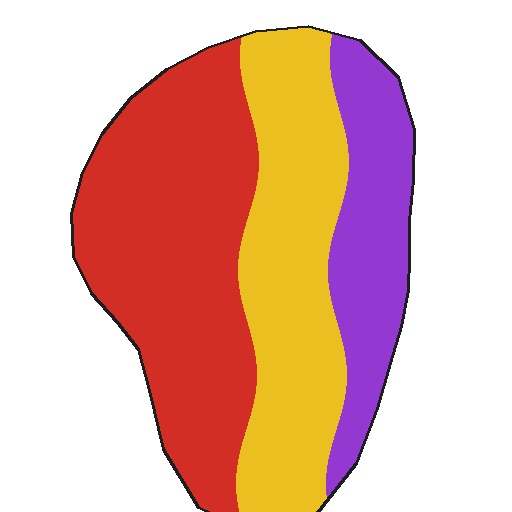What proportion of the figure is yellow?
Yellow takes up between a quarter and a half of the figure.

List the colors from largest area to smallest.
From largest to smallest: red, yellow, purple.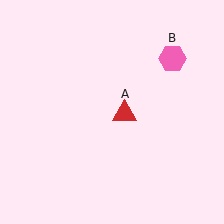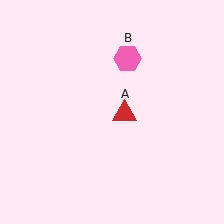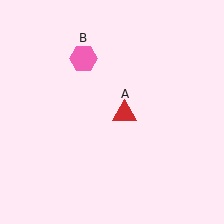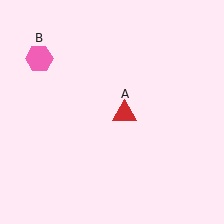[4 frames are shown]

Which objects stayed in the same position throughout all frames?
Red triangle (object A) remained stationary.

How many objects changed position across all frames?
1 object changed position: pink hexagon (object B).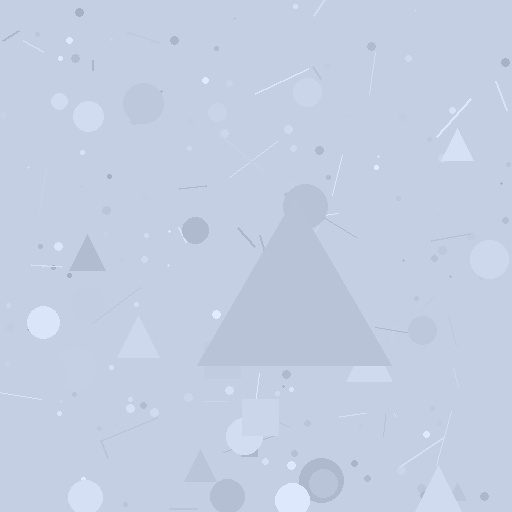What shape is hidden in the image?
A triangle is hidden in the image.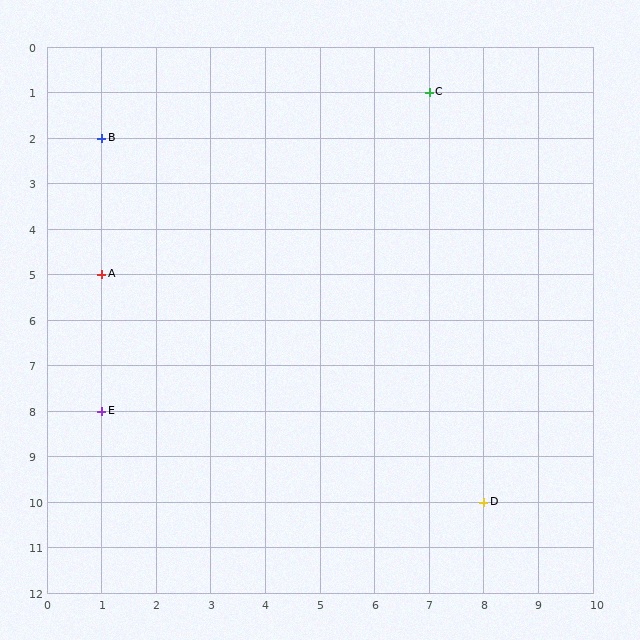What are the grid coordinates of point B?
Point B is at grid coordinates (1, 2).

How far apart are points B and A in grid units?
Points B and A are 3 rows apart.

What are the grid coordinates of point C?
Point C is at grid coordinates (7, 1).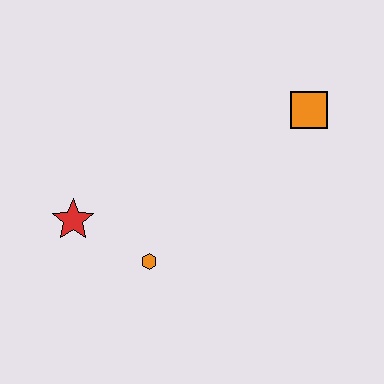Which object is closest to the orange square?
The orange hexagon is closest to the orange square.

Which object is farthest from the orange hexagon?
The orange square is farthest from the orange hexagon.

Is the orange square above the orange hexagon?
Yes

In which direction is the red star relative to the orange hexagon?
The red star is to the left of the orange hexagon.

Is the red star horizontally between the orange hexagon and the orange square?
No